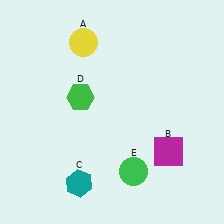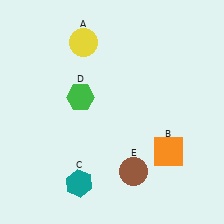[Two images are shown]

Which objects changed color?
B changed from magenta to orange. E changed from green to brown.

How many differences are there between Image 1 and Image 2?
There are 2 differences between the two images.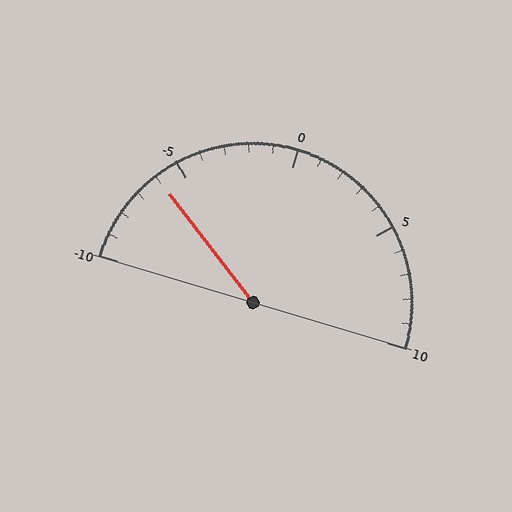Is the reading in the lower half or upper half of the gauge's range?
The reading is in the lower half of the range (-10 to 10).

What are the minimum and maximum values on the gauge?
The gauge ranges from -10 to 10.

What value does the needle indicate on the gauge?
The needle indicates approximately -6.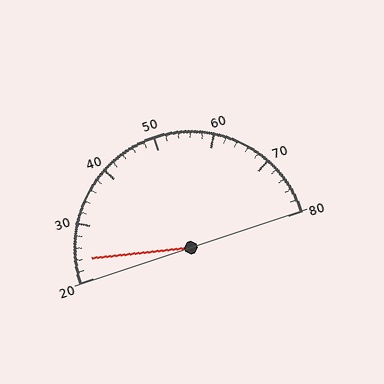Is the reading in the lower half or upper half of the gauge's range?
The reading is in the lower half of the range (20 to 80).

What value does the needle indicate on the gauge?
The needle indicates approximately 24.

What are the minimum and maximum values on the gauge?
The gauge ranges from 20 to 80.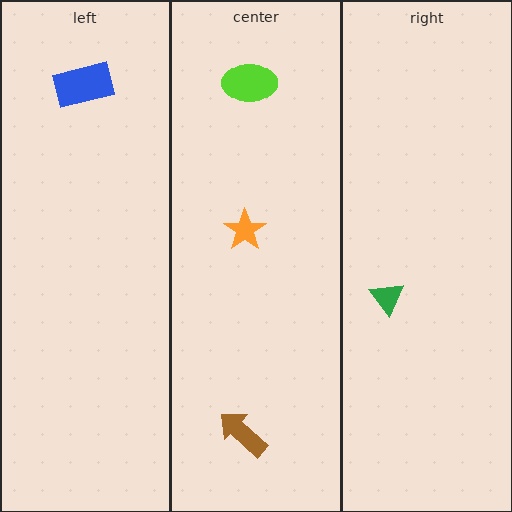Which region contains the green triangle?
The right region.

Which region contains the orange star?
The center region.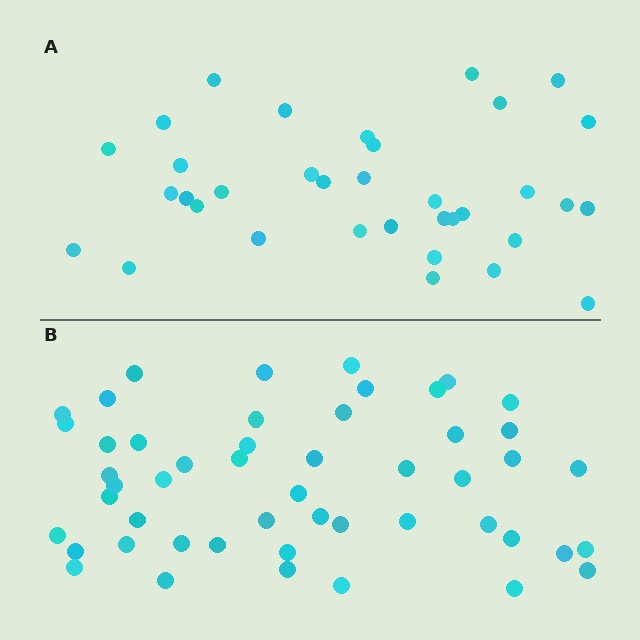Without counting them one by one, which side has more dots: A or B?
Region B (the bottom region) has more dots.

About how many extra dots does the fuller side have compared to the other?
Region B has approximately 15 more dots than region A.